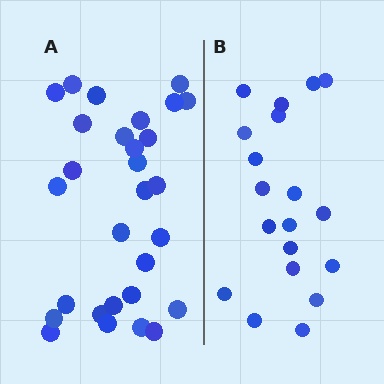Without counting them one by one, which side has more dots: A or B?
Region A (the left region) has more dots.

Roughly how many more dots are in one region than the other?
Region A has roughly 10 or so more dots than region B.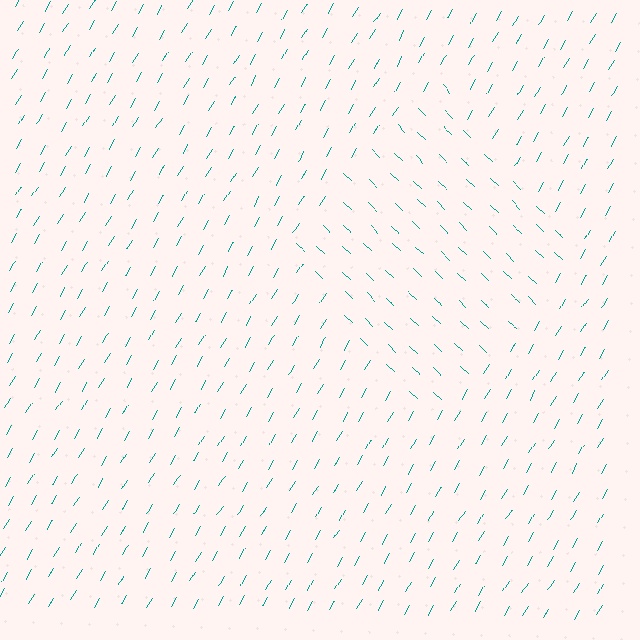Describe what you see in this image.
The image is filled with small teal line segments. A diamond region in the image has lines oriented differently from the surrounding lines, creating a visible texture boundary.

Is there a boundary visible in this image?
Yes, there is a texture boundary formed by a change in line orientation.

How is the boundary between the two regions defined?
The boundary is defined purely by a change in line orientation (approximately 76 degrees difference). All lines are the same color and thickness.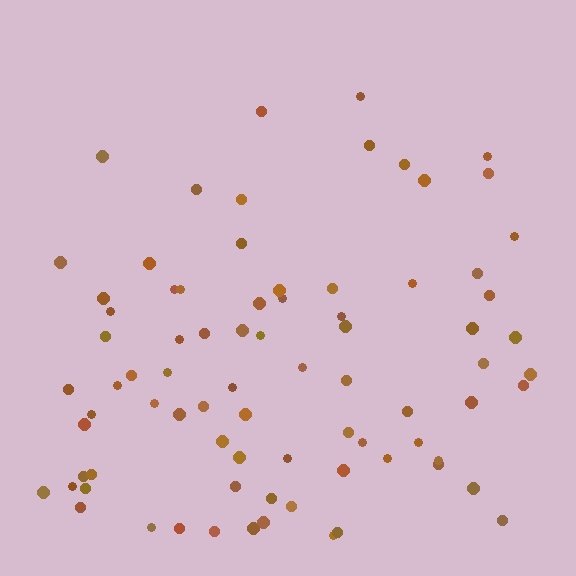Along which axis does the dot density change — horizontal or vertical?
Vertical.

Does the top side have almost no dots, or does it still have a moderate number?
Still a moderate number, just noticeably fewer than the bottom.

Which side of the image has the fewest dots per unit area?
The top.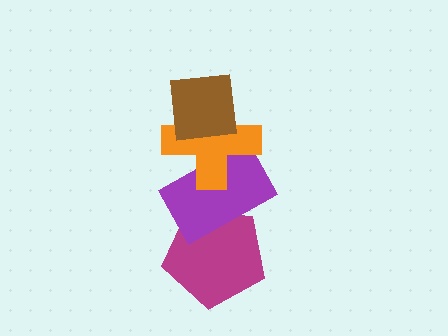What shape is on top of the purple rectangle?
The orange cross is on top of the purple rectangle.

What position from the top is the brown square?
The brown square is 1st from the top.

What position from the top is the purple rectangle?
The purple rectangle is 3rd from the top.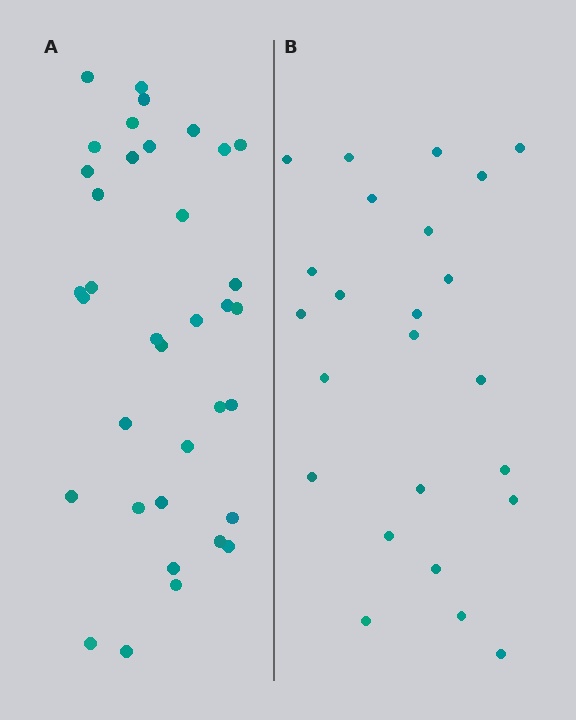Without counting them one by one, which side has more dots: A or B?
Region A (the left region) has more dots.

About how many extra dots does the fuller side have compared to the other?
Region A has roughly 12 or so more dots than region B.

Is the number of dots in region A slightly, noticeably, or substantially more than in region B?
Region A has substantially more. The ratio is roughly 1.5 to 1.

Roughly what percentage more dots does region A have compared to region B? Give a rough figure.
About 50% more.